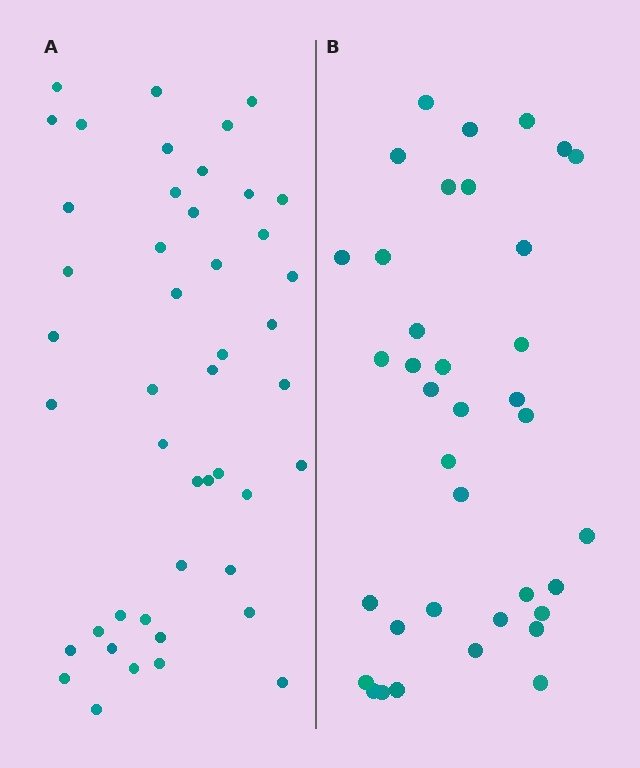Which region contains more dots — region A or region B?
Region A (the left region) has more dots.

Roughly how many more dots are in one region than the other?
Region A has roughly 8 or so more dots than region B.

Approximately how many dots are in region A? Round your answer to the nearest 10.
About 50 dots. (The exact count is 46, which rounds to 50.)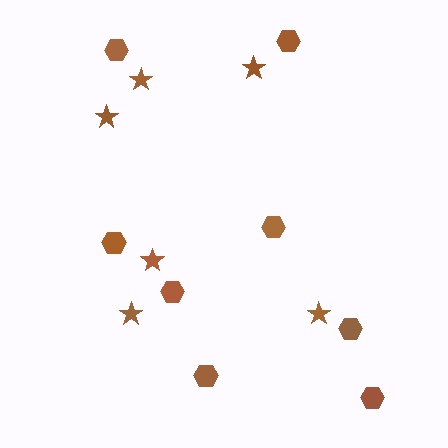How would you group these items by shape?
There are 2 groups: one group of hexagons (8) and one group of stars (6).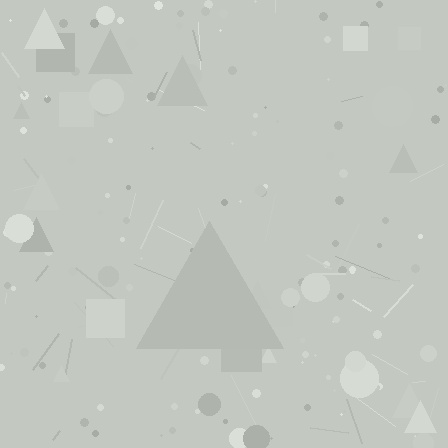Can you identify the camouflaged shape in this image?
The camouflaged shape is a triangle.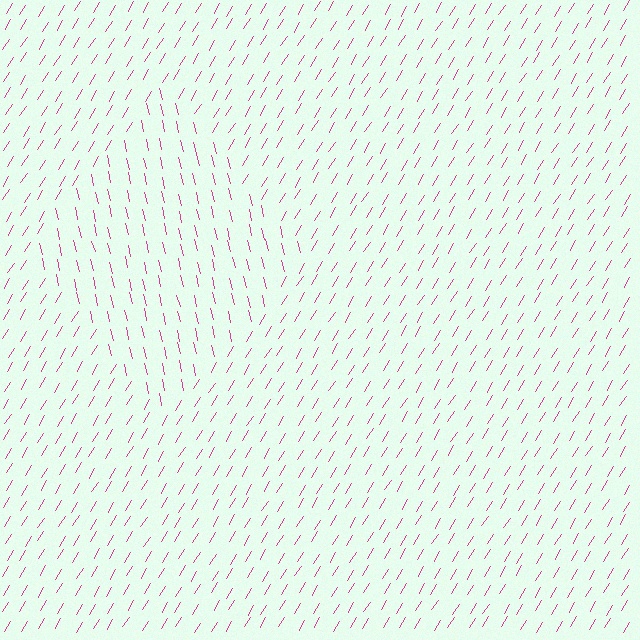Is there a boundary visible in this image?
Yes, there is a texture boundary formed by a change in line orientation.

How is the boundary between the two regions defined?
The boundary is defined purely by a change in line orientation (approximately 45 degrees difference). All lines are the same color and thickness.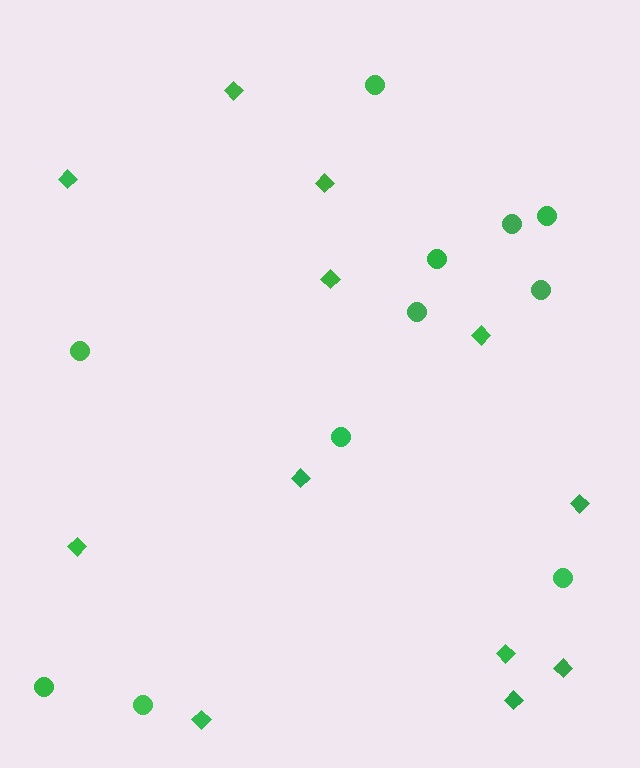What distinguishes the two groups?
There are 2 groups: one group of circles (11) and one group of diamonds (12).